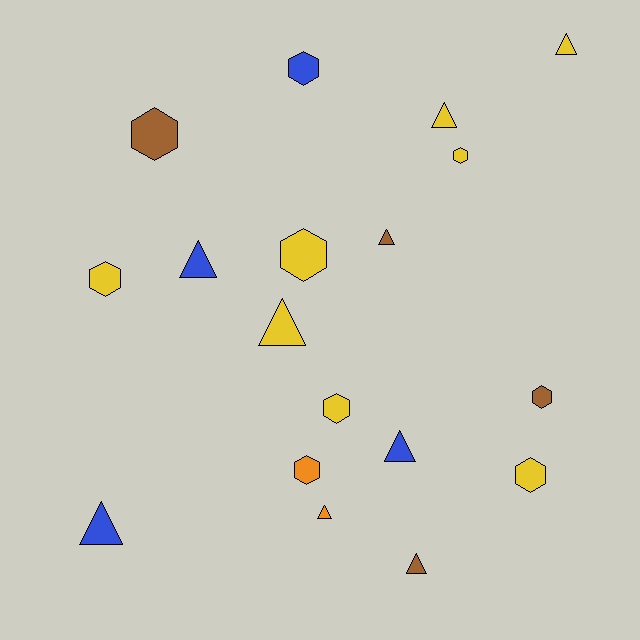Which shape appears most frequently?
Hexagon, with 9 objects.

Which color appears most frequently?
Yellow, with 8 objects.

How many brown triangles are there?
There are 2 brown triangles.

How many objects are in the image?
There are 18 objects.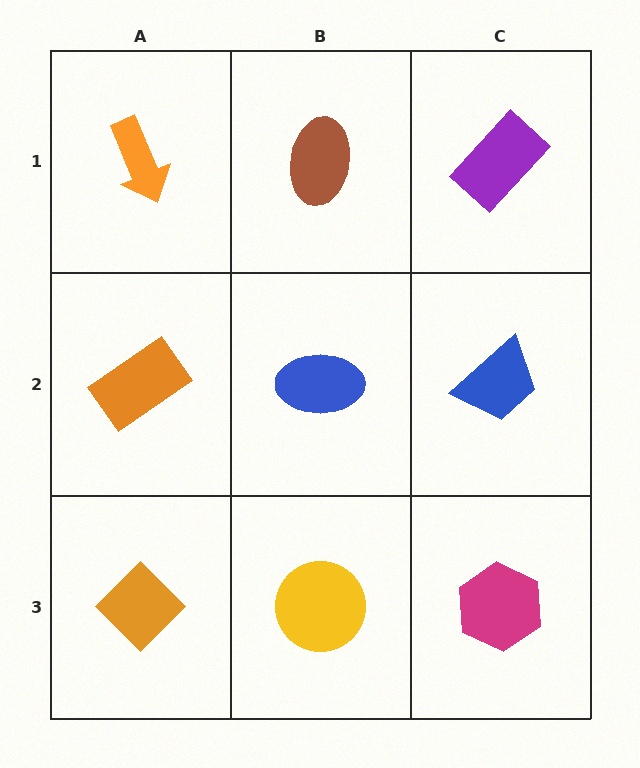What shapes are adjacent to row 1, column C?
A blue trapezoid (row 2, column C), a brown ellipse (row 1, column B).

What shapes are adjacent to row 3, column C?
A blue trapezoid (row 2, column C), a yellow circle (row 3, column B).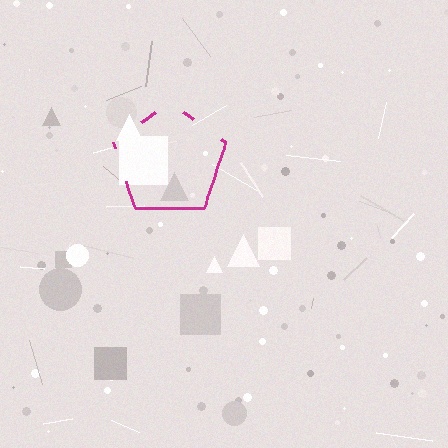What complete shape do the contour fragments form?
The contour fragments form a pentagon.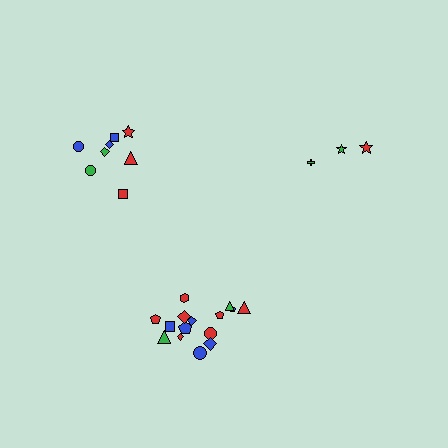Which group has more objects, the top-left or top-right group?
The top-left group.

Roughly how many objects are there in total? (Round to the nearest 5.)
Roughly 25 objects in total.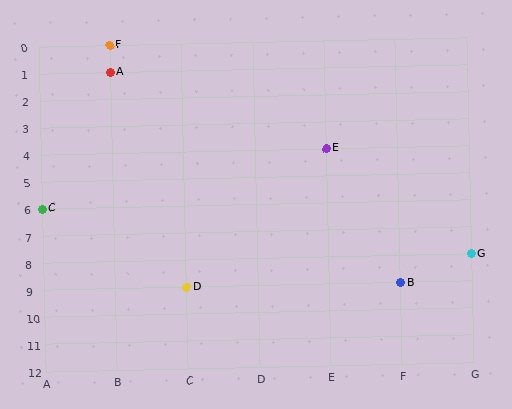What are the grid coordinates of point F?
Point F is at grid coordinates (B, 0).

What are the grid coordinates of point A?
Point A is at grid coordinates (B, 1).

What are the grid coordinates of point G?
Point G is at grid coordinates (G, 8).